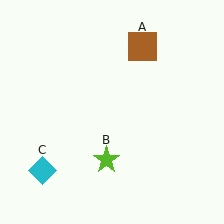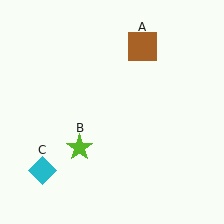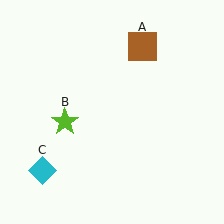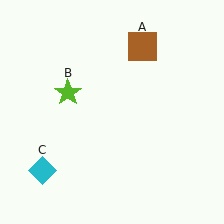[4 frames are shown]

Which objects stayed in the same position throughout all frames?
Brown square (object A) and cyan diamond (object C) remained stationary.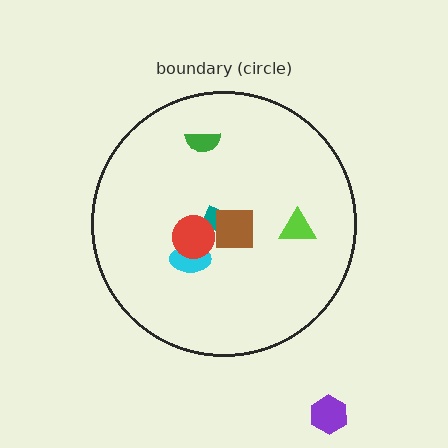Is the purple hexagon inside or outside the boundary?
Outside.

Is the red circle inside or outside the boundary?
Inside.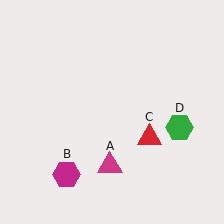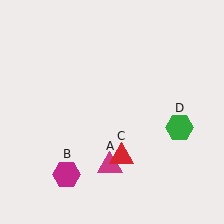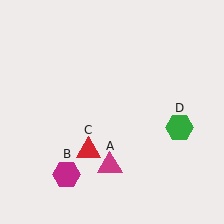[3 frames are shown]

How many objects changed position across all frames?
1 object changed position: red triangle (object C).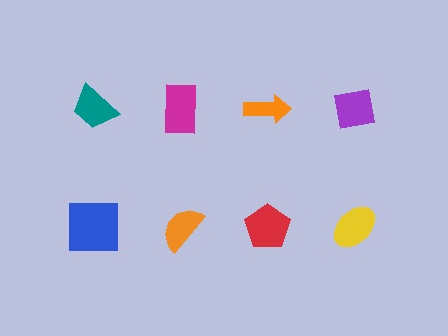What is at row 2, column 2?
An orange semicircle.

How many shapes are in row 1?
4 shapes.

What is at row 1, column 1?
A teal trapezoid.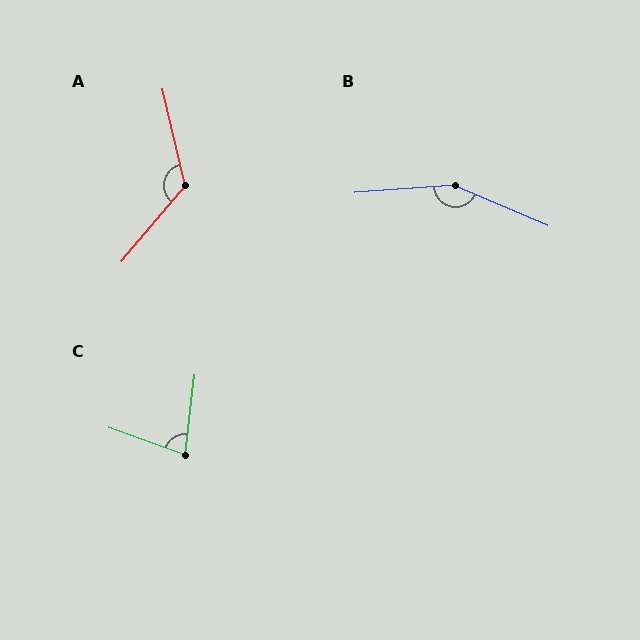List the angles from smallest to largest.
C (77°), A (127°), B (153°).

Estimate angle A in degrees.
Approximately 127 degrees.